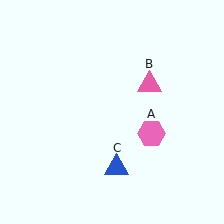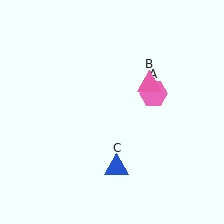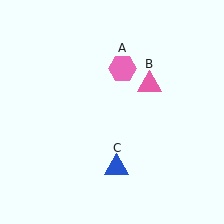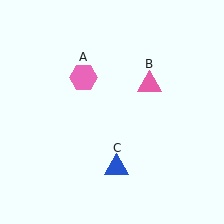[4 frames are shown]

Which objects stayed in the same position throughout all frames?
Pink triangle (object B) and blue triangle (object C) remained stationary.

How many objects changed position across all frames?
1 object changed position: pink hexagon (object A).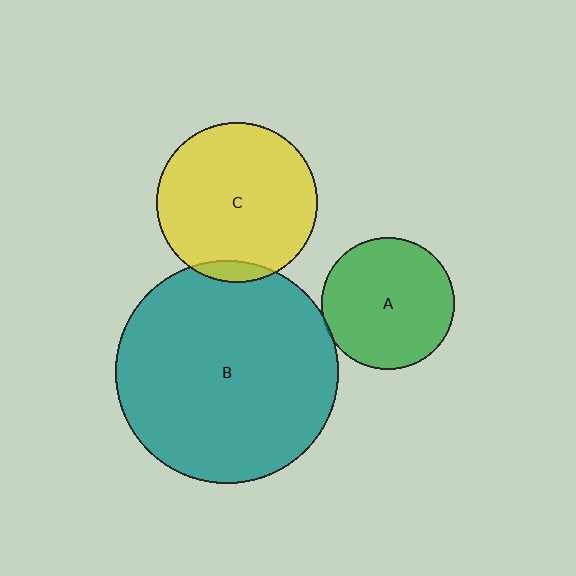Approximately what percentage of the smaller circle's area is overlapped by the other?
Approximately 5%.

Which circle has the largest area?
Circle B (teal).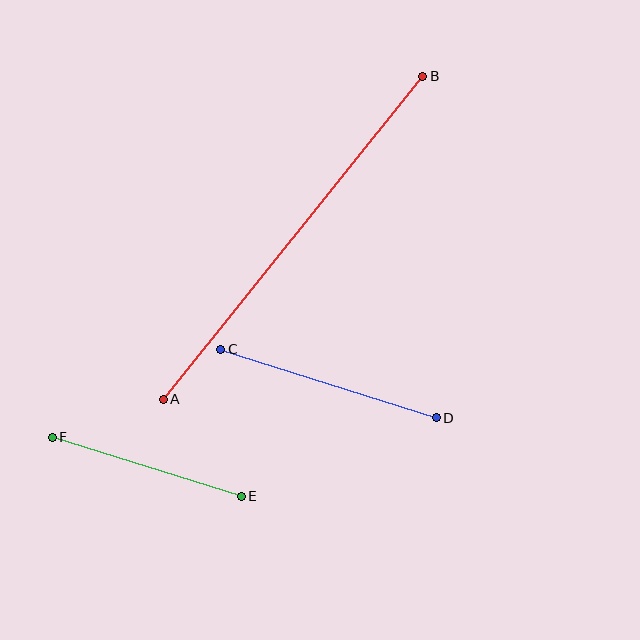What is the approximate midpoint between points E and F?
The midpoint is at approximately (147, 467) pixels.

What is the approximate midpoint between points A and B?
The midpoint is at approximately (293, 238) pixels.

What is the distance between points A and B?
The distance is approximately 414 pixels.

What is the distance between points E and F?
The distance is approximately 198 pixels.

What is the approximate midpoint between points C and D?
The midpoint is at approximately (328, 384) pixels.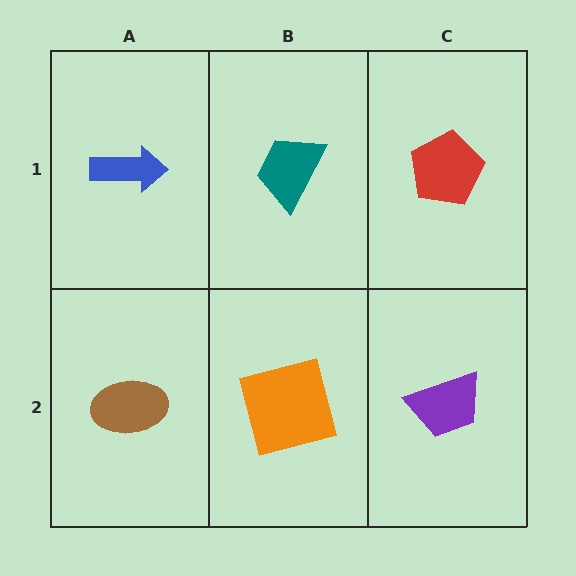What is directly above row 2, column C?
A red pentagon.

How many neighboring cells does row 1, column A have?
2.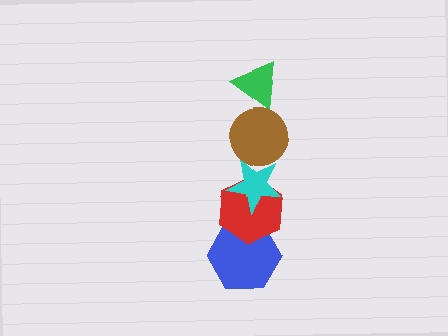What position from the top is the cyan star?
The cyan star is 3rd from the top.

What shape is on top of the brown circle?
The green triangle is on top of the brown circle.